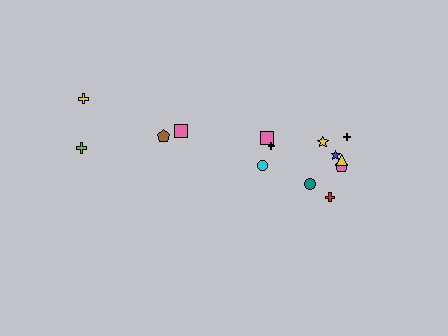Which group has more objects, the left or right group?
The right group.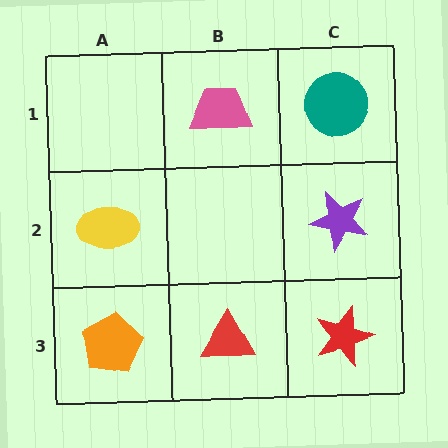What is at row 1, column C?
A teal circle.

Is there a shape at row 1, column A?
No, that cell is empty.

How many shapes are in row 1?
2 shapes.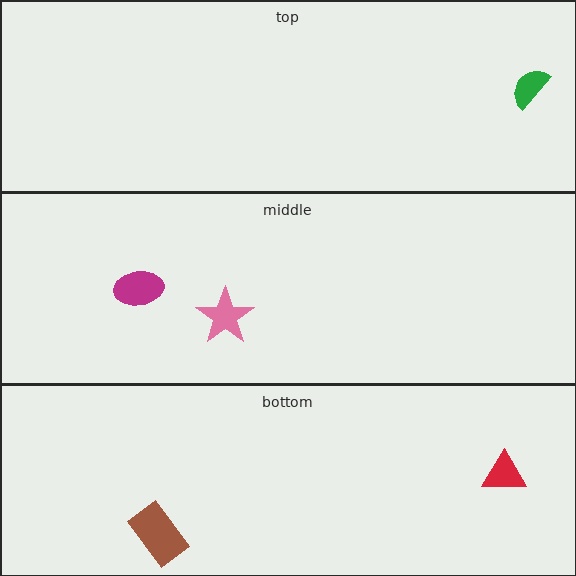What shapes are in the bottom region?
The red triangle, the brown rectangle.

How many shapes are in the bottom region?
2.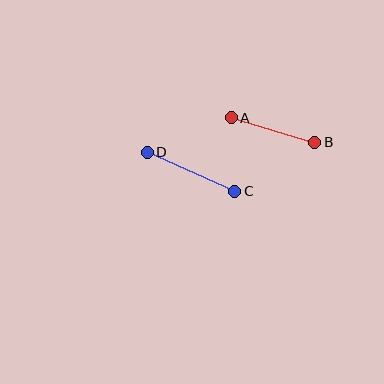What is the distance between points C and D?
The distance is approximately 96 pixels.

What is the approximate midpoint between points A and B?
The midpoint is at approximately (273, 130) pixels.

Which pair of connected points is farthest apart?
Points C and D are farthest apart.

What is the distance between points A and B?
The distance is approximately 87 pixels.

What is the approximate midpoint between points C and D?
The midpoint is at approximately (191, 172) pixels.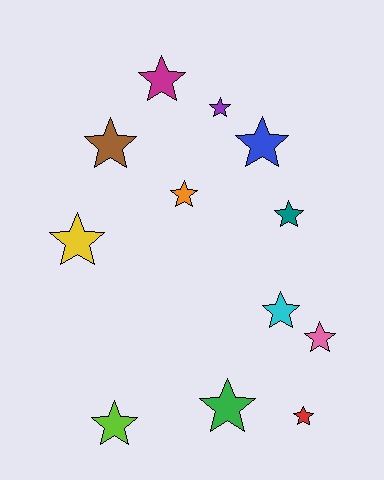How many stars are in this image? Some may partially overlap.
There are 12 stars.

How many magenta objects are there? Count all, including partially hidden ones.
There is 1 magenta object.